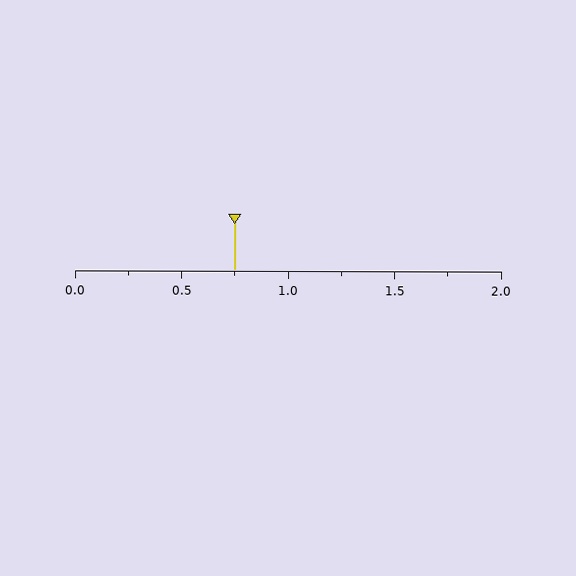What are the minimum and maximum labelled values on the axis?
The axis runs from 0.0 to 2.0.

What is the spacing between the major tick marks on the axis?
The major ticks are spaced 0.5 apart.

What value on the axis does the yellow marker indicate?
The marker indicates approximately 0.75.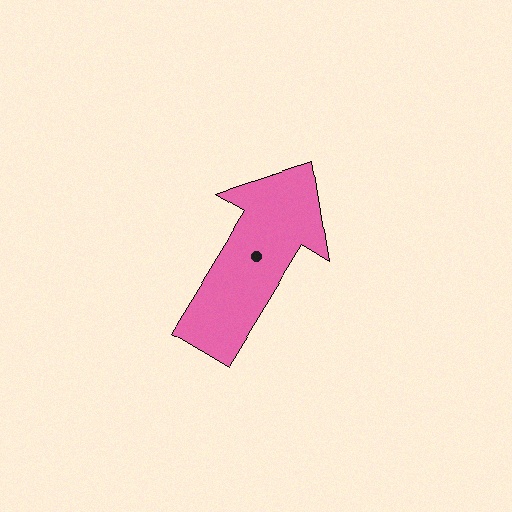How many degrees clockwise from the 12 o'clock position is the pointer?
Approximately 31 degrees.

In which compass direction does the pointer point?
Northeast.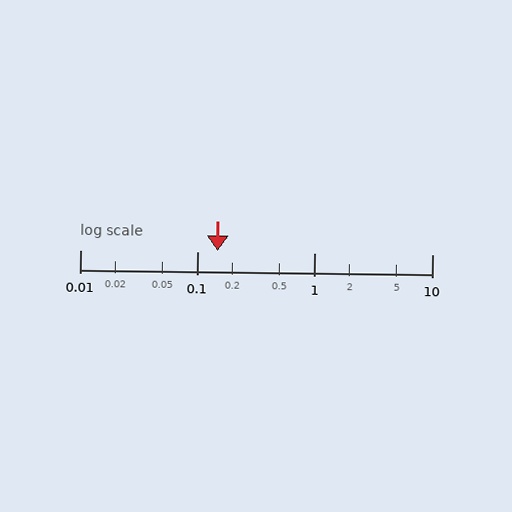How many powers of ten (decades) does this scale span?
The scale spans 3 decades, from 0.01 to 10.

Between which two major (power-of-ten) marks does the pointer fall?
The pointer is between 0.1 and 1.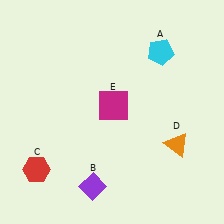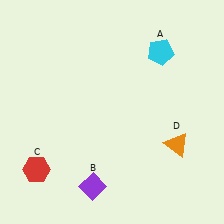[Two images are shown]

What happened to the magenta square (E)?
The magenta square (E) was removed in Image 2. It was in the top-right area of Image 1.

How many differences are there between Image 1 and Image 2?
There is 1 difference between the two images.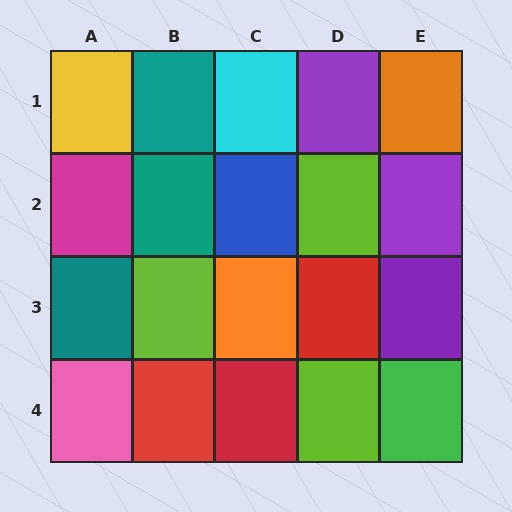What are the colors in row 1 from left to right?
Yellow, teal, cyan, purple, orange.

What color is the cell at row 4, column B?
Red.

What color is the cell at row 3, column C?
Orange.